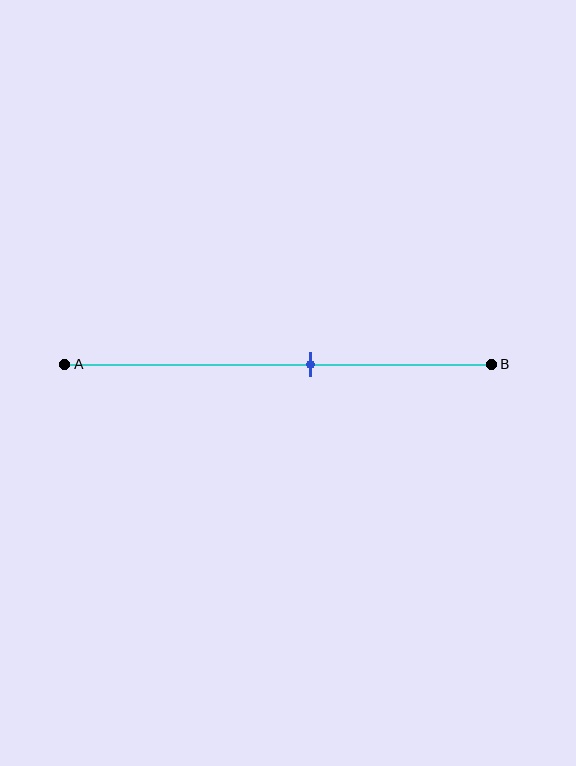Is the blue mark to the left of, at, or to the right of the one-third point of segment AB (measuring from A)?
The blue mark is to the right of the one-third point of segment AB.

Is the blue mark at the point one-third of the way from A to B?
No, the mark is at about 60% from A, not at the 33% one-third point.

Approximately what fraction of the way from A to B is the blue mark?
The blue mark is approximately 60% of the way from A to B.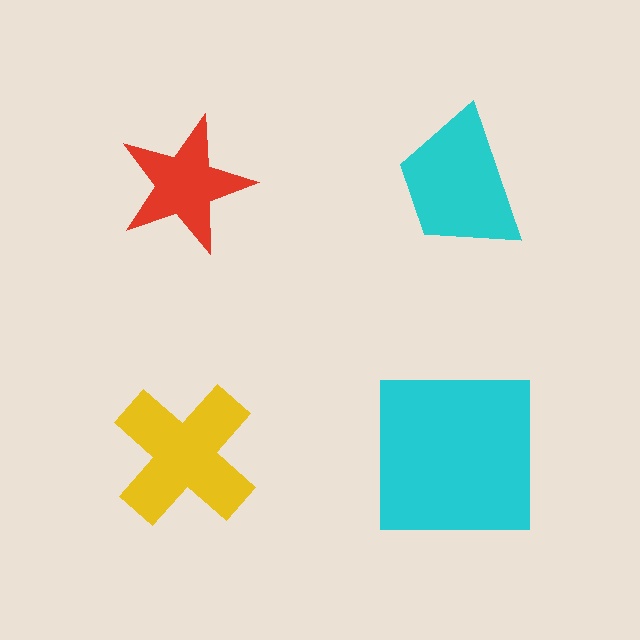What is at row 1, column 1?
A red star.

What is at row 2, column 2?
A cyan square.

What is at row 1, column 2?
A cyan trapezoid.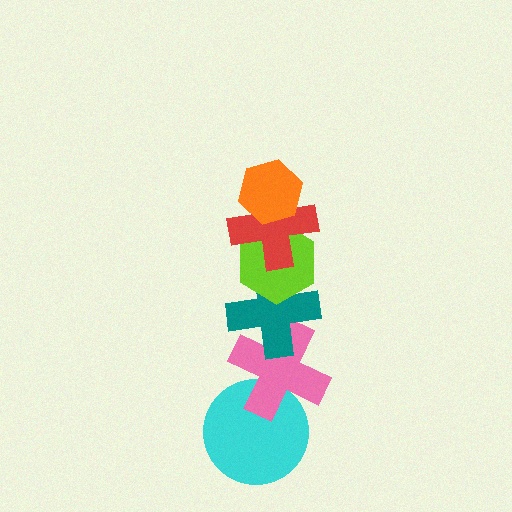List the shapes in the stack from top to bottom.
From top to bottom: the orange hexagon, the red cross, the lime hexagon, the teal cross, the pink cross, the cyan circle.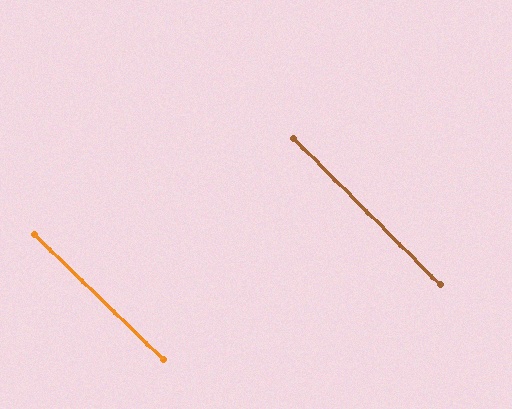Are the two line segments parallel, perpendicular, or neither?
Parallel — their directions differ by only 1.0°.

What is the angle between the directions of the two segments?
Approximately 1 degree.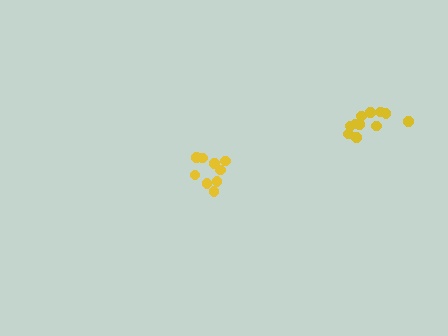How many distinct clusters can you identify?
There are 2 distinct clusters.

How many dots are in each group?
Group 1: 9 dots, Group 2: 11 dots (20 total).